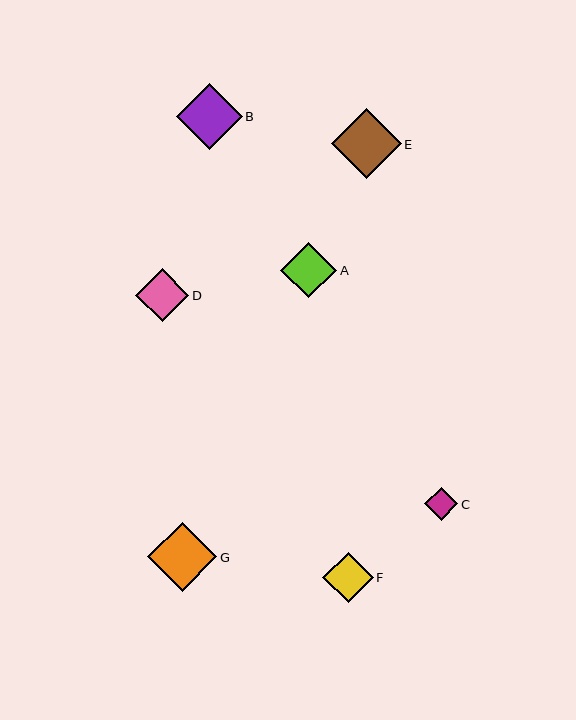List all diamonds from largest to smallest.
From largest to smallest: E, G, B, A, D, F, C.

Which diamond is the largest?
Diamond E is the largest with a size of approximately 70 pixels.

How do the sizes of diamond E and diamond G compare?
Diamond E and diamond G are approximately the same size.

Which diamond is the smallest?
Diamond C is the smallest with a size of approximately 33 pixels.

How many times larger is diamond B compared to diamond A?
Diamond B is approximately 1.2 times the size of diamond A.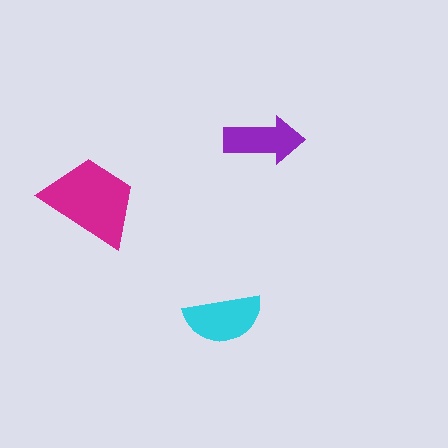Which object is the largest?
The magenta trapezoid.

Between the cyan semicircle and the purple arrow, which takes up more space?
The cyan semicircle.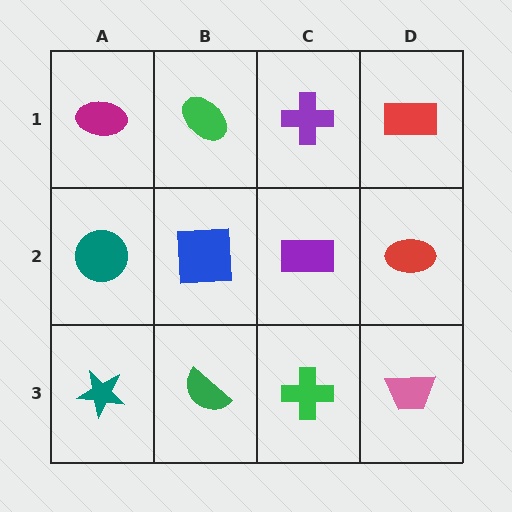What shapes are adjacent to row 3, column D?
A red ellipse (row 2, column D), a green cross (row 3, column C).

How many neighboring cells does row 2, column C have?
4.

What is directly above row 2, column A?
A magenta ellipse.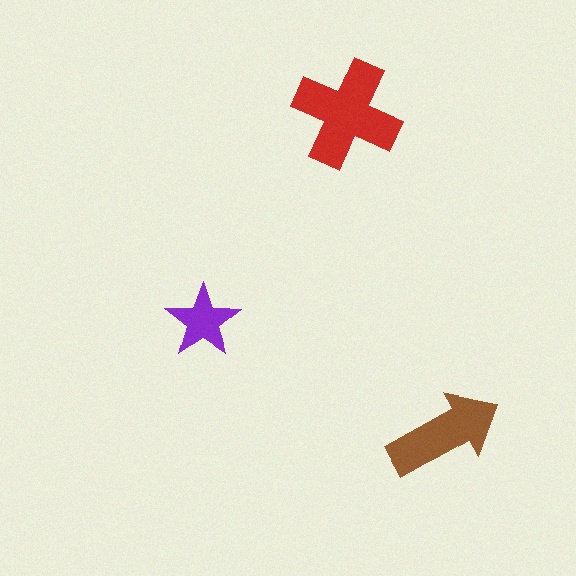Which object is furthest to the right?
The brown arrow is rightmost.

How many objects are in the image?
There are 3 objects in the image.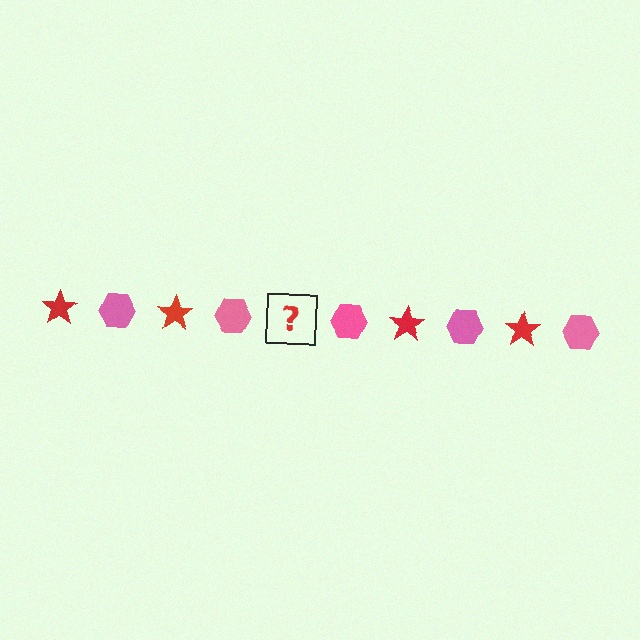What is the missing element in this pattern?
The missing element is a red star.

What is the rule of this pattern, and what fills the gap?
The rule is that the pattern alternates between red star and pink hexagon. The gap should be filled with a red star.